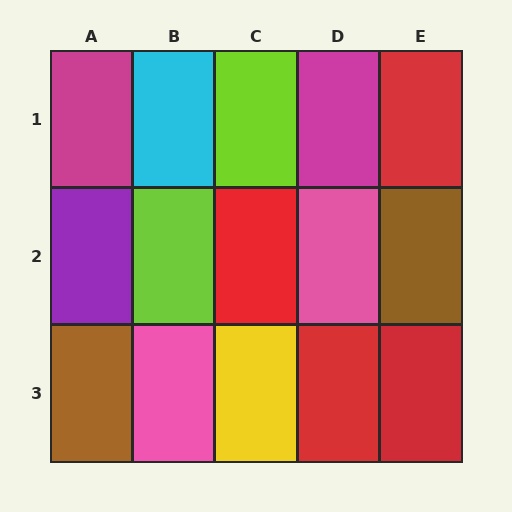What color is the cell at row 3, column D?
Red.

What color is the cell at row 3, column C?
Yellow.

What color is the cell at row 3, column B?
Pink.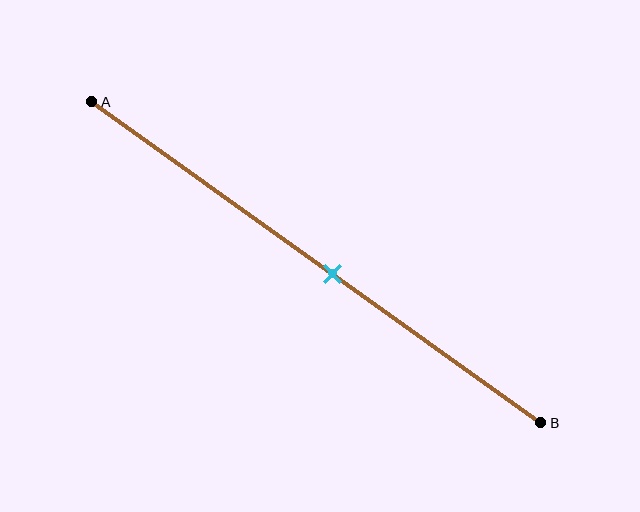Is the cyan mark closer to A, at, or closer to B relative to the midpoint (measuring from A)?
The cyan mark is closer to point B than the midpoint of segment AB.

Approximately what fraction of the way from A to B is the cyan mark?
The cyan mark is approximately 55% of the way from A to B.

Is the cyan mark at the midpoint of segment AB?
No, the mark is at about 55% from A, not at the 50% midpoint.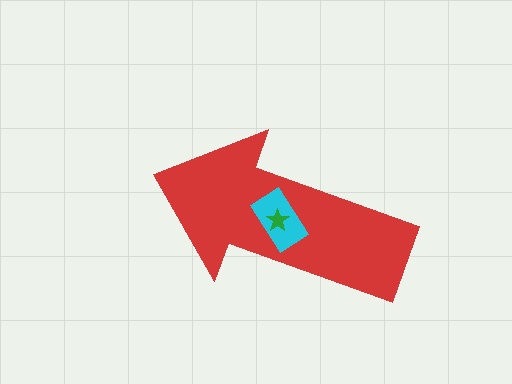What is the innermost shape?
The green star.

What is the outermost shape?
The red arrow.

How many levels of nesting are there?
3.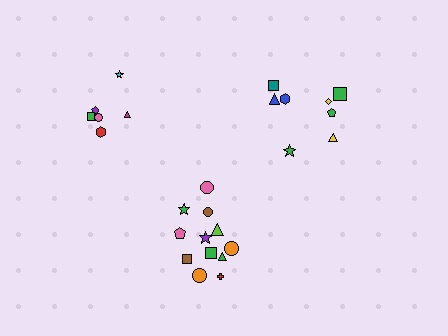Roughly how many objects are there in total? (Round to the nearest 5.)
Roughly 25 objects in total.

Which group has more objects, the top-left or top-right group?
The top-right group.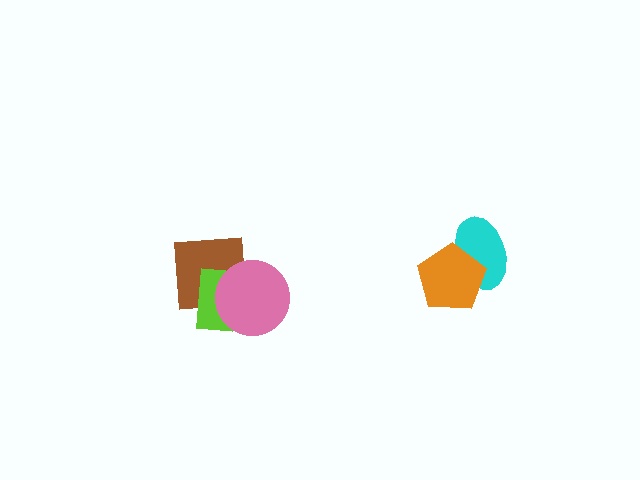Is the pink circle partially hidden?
No, no other shape covers it.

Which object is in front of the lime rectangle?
The pink circle is in front of the lime rectangle.